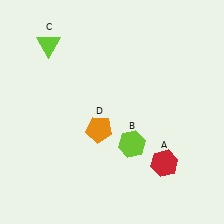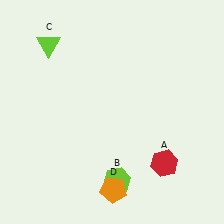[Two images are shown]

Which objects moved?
The objects that moved are: the lime hexagon (B), the orange pentagon (D).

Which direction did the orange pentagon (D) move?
The orange pentagon (D) moved down.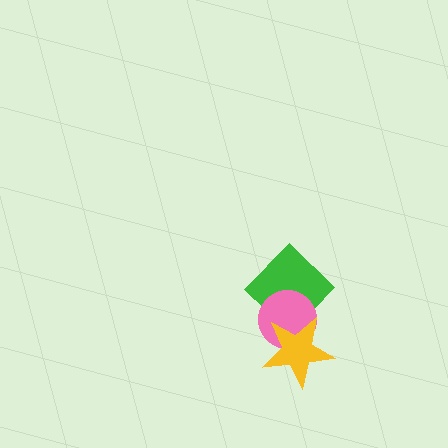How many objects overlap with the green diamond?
2 objects overlap with the green diamond.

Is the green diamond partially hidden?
Yes, it is partially covered by another shape.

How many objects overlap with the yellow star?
2 objects overlap with the yellow star.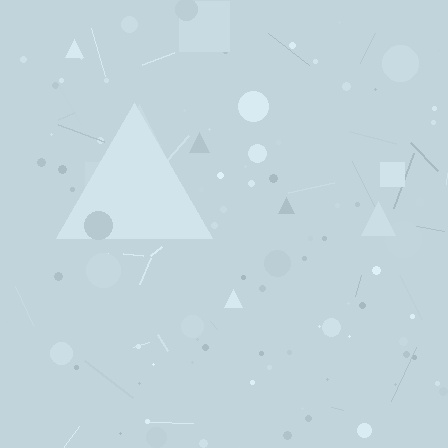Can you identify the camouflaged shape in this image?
The camouflaged shape is a triangle.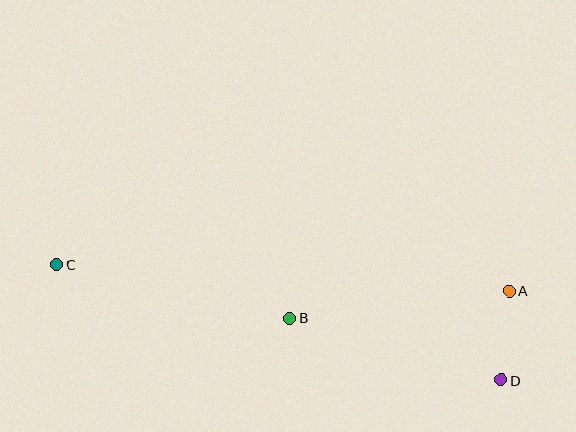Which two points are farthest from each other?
Points C and D are farthest from each other.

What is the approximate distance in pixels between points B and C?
The distance between B and C is approximately 239 pixels.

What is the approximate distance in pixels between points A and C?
The distance between A and C is approximately 453 pixels.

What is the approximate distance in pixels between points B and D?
The distance between B and D is approximately 220 pixels.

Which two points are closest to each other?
Points A and D are closest to each other.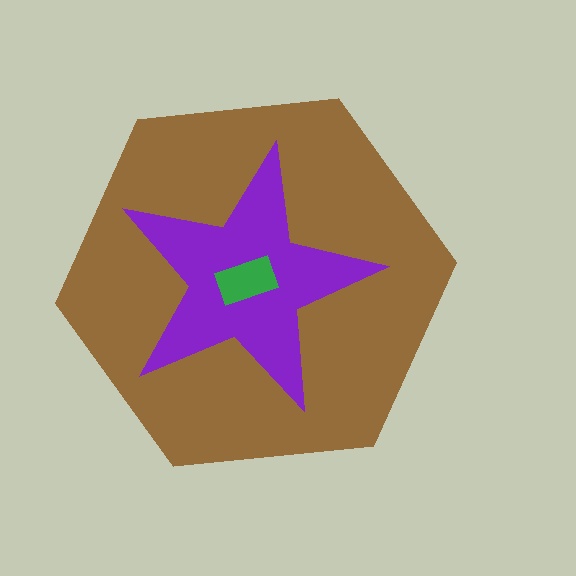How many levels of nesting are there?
3.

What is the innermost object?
The green rectangle.